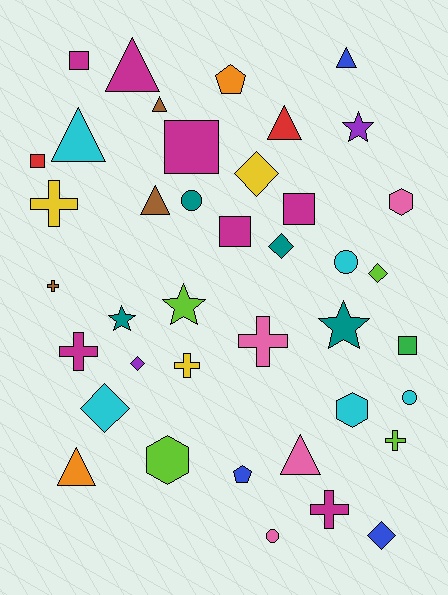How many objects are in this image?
There are 40 objects.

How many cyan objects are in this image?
There are 5 cyan objects.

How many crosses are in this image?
There are 7 crosses.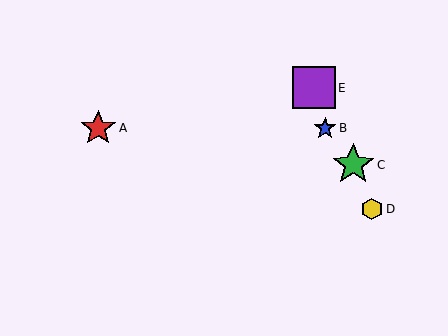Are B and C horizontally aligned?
No, B is at y≈128 and C is at y≈165.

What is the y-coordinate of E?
Object E is at y≈88.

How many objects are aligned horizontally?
2 objects (A, B) are aligned horizontally.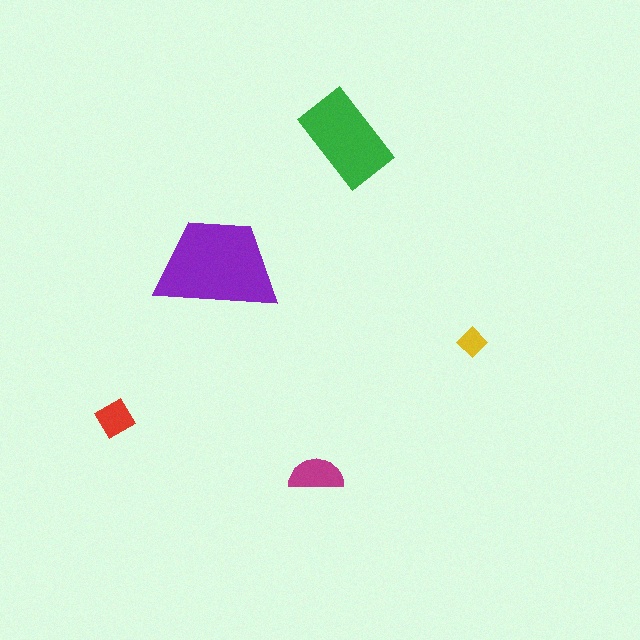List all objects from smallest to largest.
The yellow diamond, the red diamond, the magenta semicircle, the green rectangle, the purple trapezoid.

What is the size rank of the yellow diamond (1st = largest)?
5th.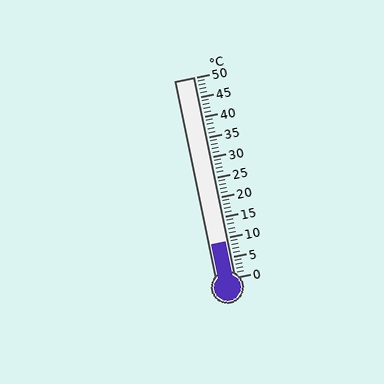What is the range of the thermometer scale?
The thermometer scale ranges from 0°C to 50°C.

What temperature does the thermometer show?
The thermometer shows approximately 9°C.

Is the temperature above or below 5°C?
The temperature is above 5°C.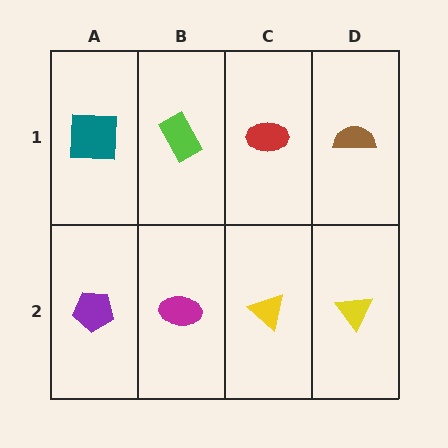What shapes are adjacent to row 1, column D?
A yellow triangle (row 2, column D), a red ellipse (row 1, column C).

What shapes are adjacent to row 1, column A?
A purple pentagon (row 2, column A), a lime rectangle (row 1, column B).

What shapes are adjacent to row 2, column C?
A red ellipse (row 1, column C), a magenta ellipse (row 2, column B), a yellow triangle (row 2, column D).